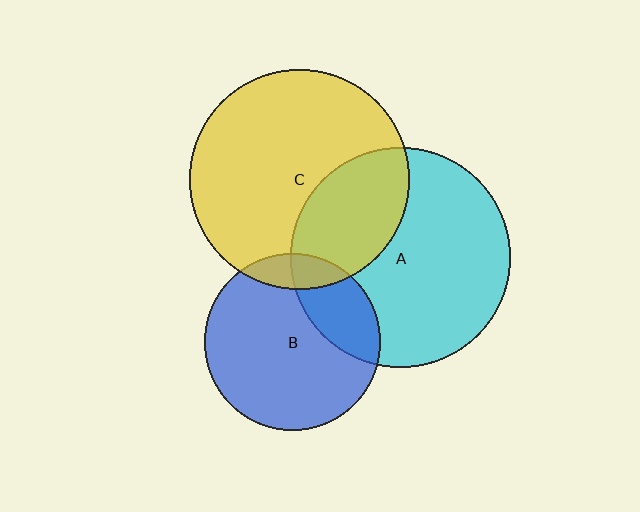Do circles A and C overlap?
Yes.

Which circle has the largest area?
Circle A (cyan).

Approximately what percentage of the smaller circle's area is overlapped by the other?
Approximately 30%.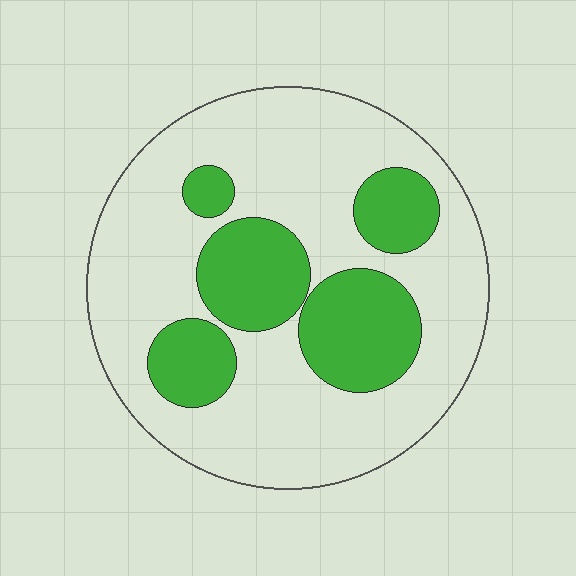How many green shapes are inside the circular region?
5.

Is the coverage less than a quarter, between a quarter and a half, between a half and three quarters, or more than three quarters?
Between a quarter and a half.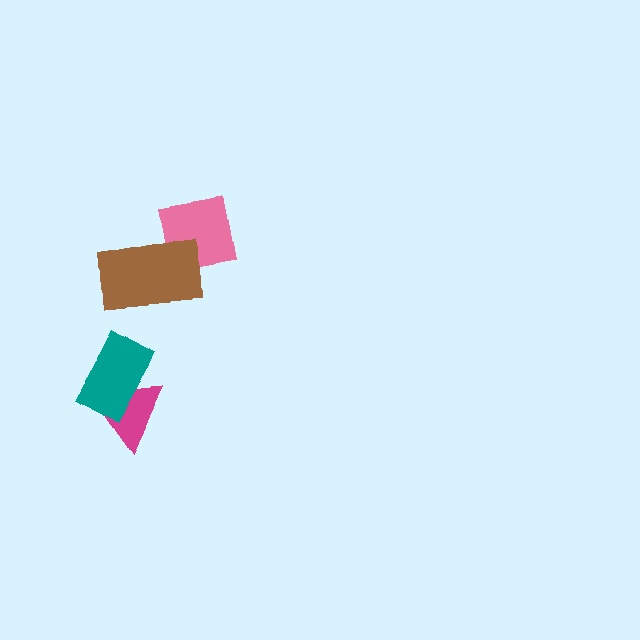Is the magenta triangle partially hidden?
Yes, it is partially covered by another shape.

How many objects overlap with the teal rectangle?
1 object overlaps with the teal rectangle.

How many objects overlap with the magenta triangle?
1 object overlaps with the magenta triangle.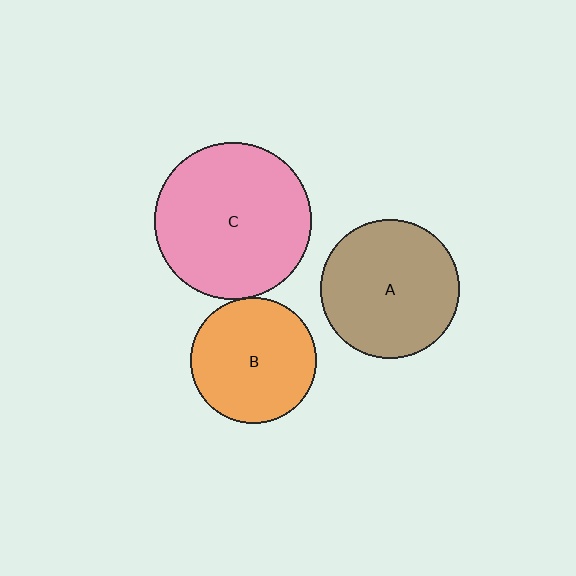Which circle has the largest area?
Circle C (pink).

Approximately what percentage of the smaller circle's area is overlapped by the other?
Approximately 5%.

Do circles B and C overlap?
Yes.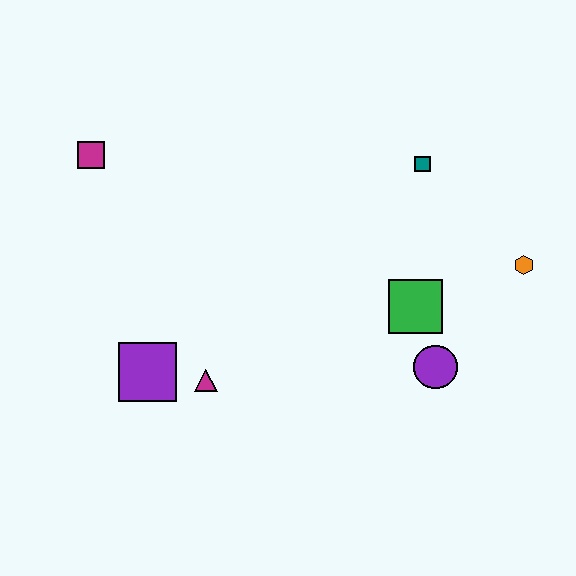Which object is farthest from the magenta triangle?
The orange hexagon is farthest from the magenta triangle.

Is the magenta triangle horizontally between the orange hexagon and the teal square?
No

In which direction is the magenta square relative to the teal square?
The magenta square is to the left of the teal square.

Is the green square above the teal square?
No